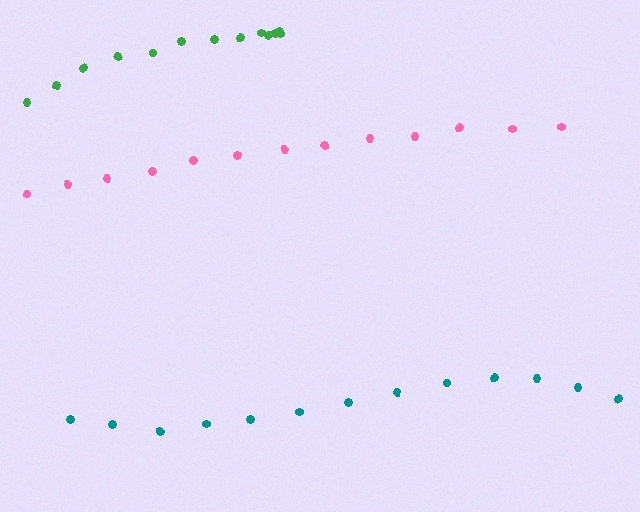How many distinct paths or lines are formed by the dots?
There are 3 distinct paths.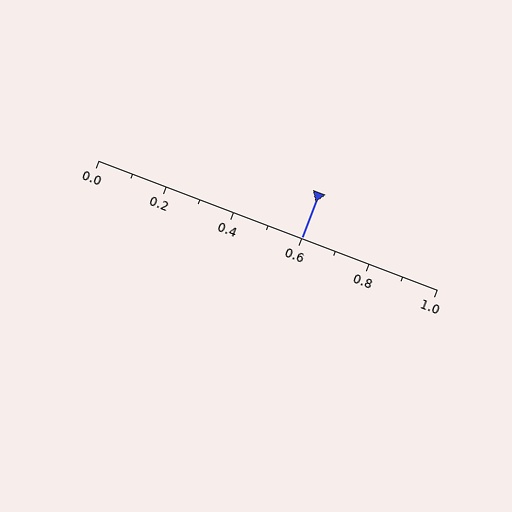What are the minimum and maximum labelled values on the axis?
The axis runs from 0.0 to 1.0.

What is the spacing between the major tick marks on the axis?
The major ticks are spaced 0.2 apart.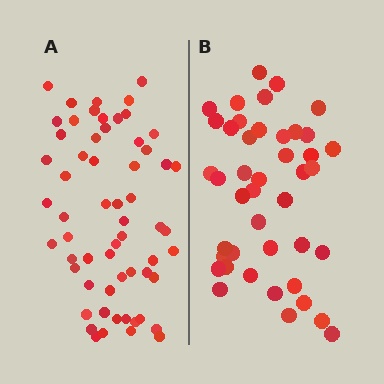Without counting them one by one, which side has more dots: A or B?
Region A (the left region) has more dots.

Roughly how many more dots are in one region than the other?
Region A has approximately 15 more dots than region B.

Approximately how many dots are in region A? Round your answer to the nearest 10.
About 60 dots.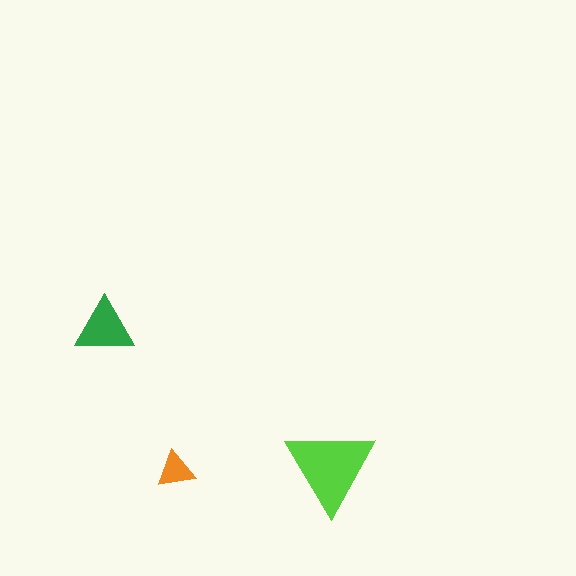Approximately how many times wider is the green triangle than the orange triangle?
About 1.5 times wider.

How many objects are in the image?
There are 3 objects in the image.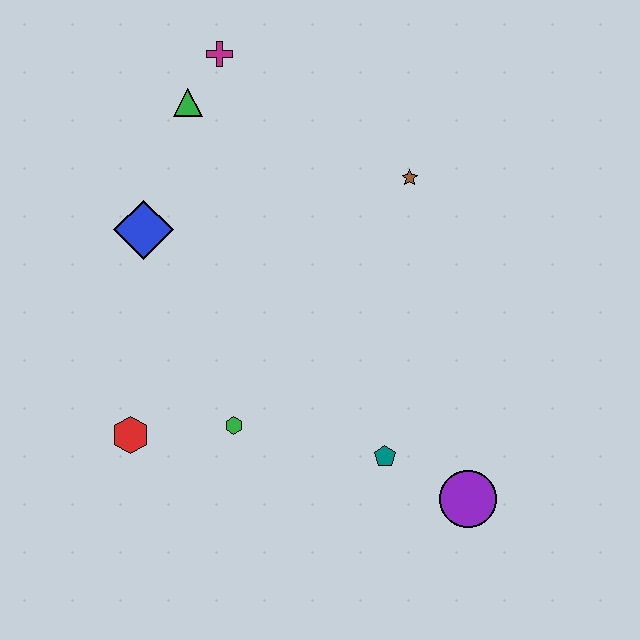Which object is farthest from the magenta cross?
The purple circle is farthest from the magenta cross.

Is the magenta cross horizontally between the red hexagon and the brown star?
Yes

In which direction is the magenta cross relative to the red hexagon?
The magenta cross is above the red hexagon.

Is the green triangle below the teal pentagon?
No